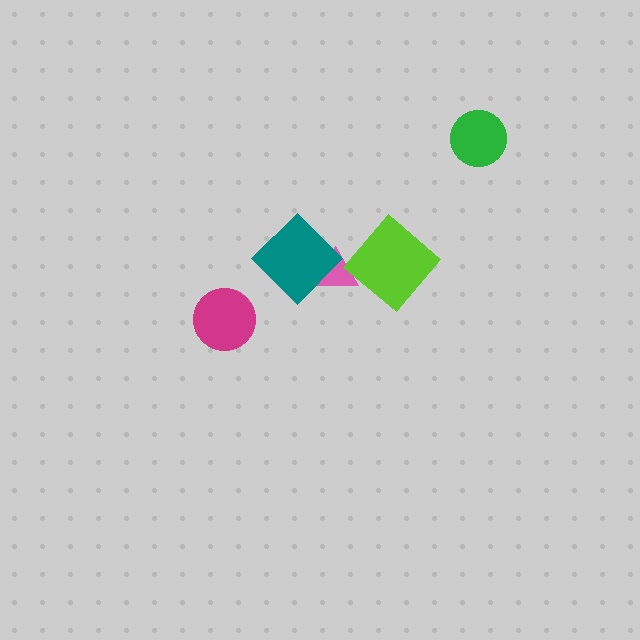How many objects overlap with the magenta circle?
0 objects overlap with the magenta circle.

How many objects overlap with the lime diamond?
1 object overlaps with the lime diamond.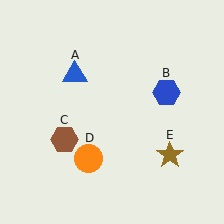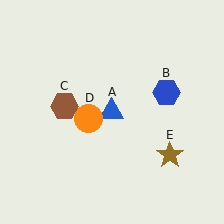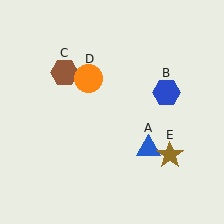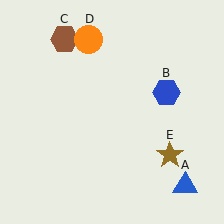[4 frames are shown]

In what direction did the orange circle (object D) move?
The orange circle (object D) moved up.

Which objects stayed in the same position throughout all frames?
Blue hexagon (object B) and brown star (object E) remained stationary.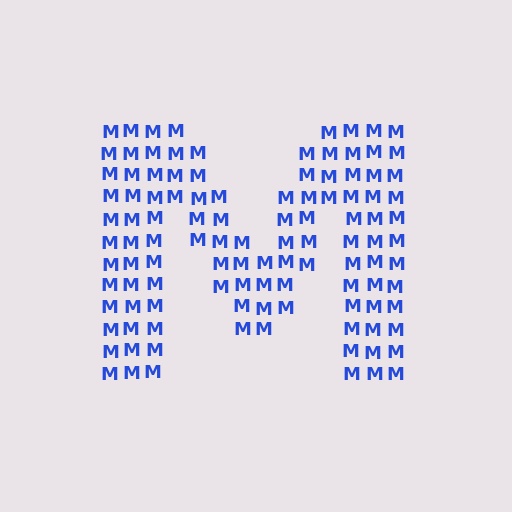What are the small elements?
The small elements are letter M's.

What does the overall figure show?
The overall figure shows the letter M.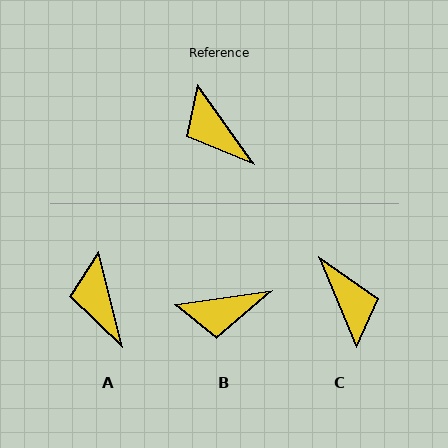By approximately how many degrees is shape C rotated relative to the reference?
Approximately 168 degrees counter-clockwise.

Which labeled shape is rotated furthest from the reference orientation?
C, about 168 degrees away.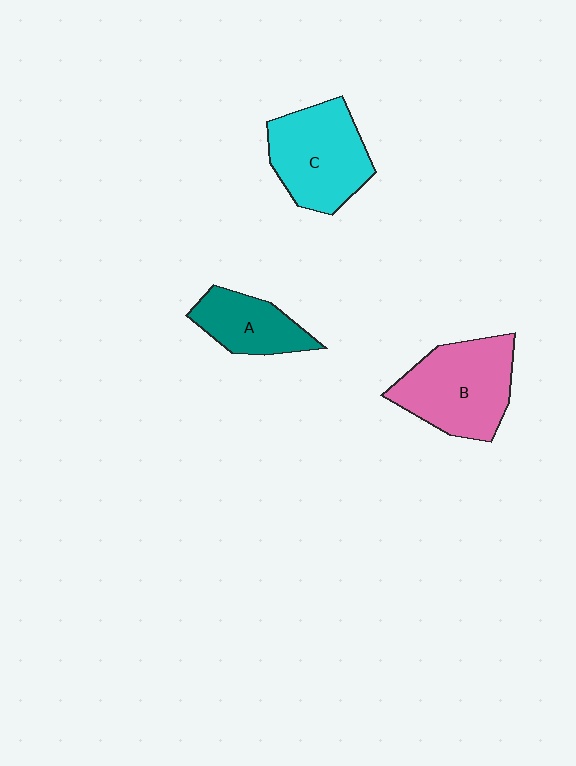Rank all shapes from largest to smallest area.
From largest to smallest: B (pink), C (cyan), A (teal).